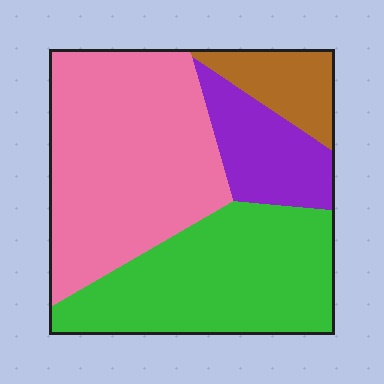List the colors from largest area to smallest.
From largest to smallest: pink, green, purple, brown.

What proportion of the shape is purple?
Purple takes up about one eighth (1/8) of the shape.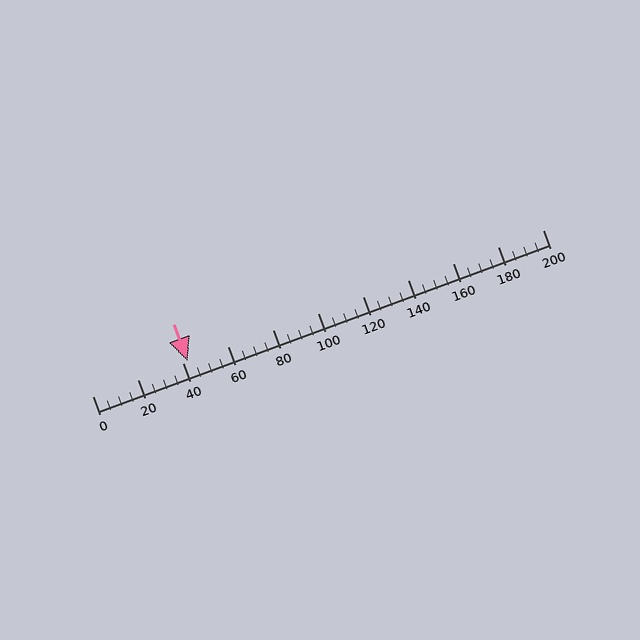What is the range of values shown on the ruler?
The ruler shows values from 0 to 200.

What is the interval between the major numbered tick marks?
The major tick marks are spaced 20 units apart.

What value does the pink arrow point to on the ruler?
The pink arrow points to approximately 42.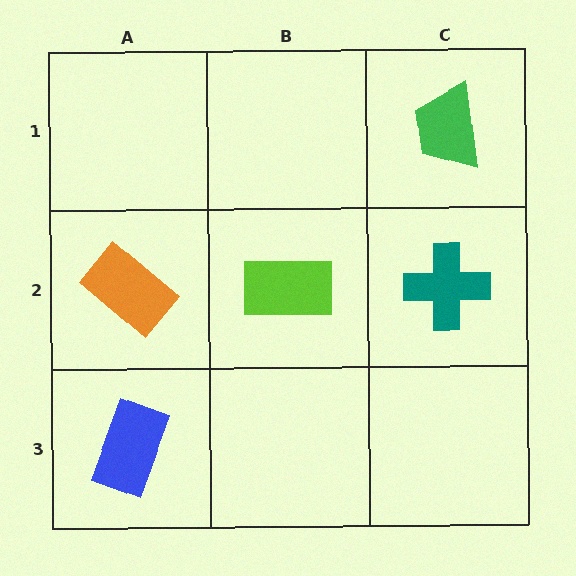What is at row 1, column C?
A green trapezoid.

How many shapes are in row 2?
3 shapes.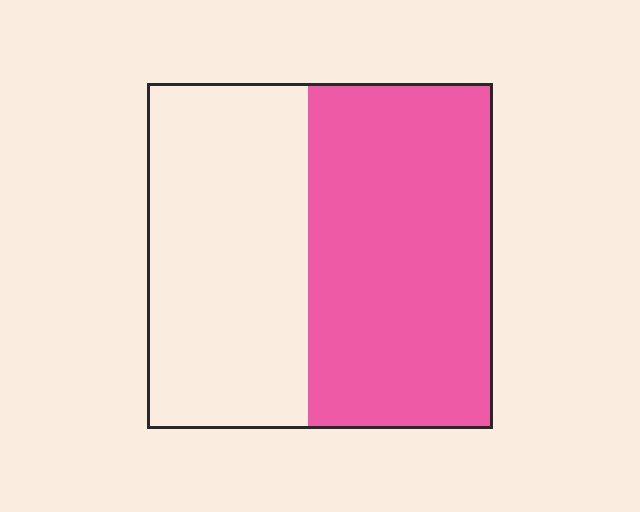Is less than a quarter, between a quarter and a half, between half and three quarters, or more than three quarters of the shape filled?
Between half and three quarters.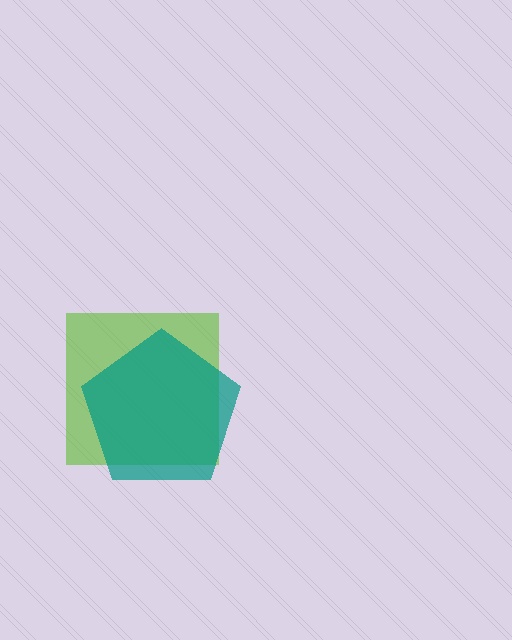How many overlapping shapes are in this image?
There are 2 overlapping shapes in the image.